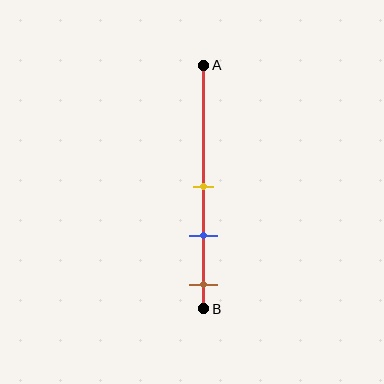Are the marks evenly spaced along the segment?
Yes, the marks are approximately evenly spaced.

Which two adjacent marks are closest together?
The yellow and blue marks are the closest adjacent pair.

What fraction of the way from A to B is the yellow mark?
The yellow mark is approximately 50% (0.5) of the way from A to B.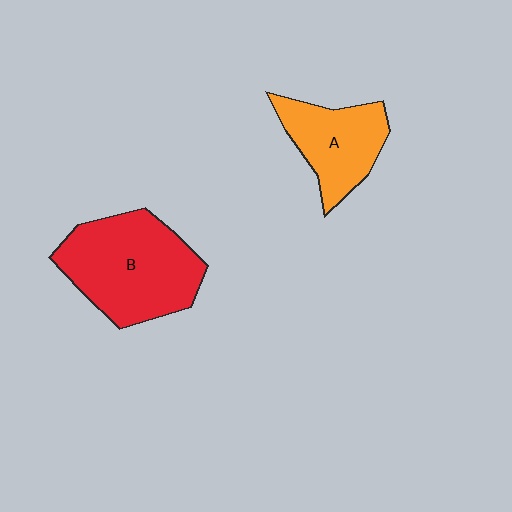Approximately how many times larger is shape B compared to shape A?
Approximately 1.6 times.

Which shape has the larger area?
Shape B (red).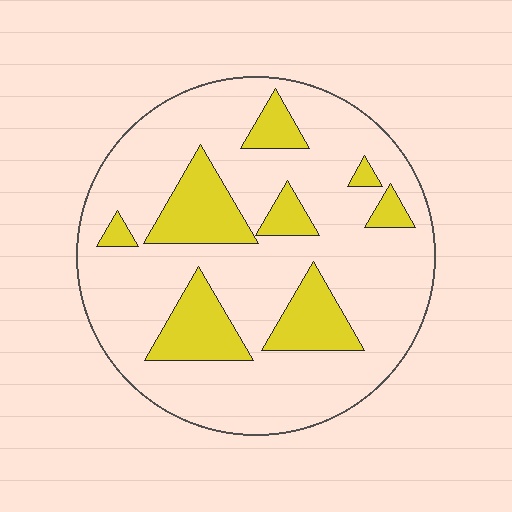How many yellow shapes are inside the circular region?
8.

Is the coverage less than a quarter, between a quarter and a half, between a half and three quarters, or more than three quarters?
Less than a quarter.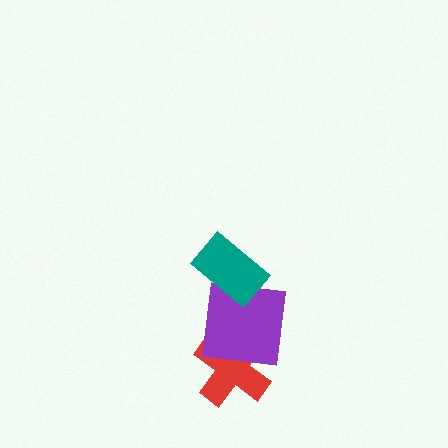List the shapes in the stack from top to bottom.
From top to bottom: the teal rectangle, the purple square, the red cross.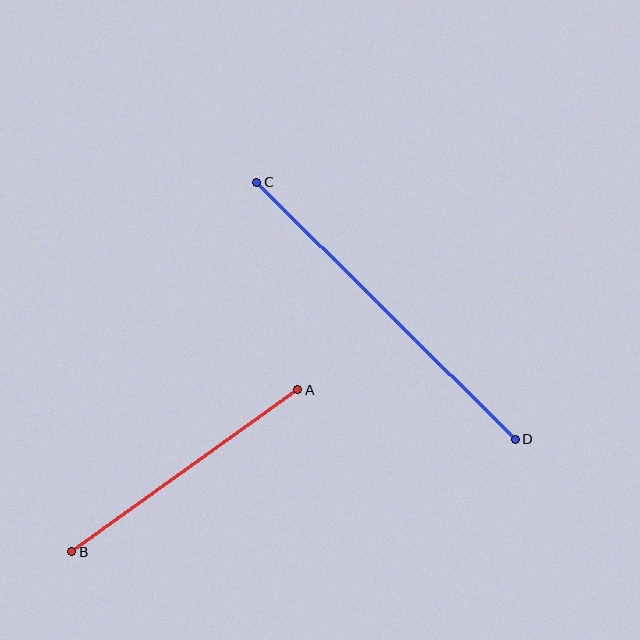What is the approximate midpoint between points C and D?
The midpoint is at approximately (386, 311) pixels.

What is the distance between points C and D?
The distance is approximately 365 pixels.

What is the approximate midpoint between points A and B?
The midpoint is at approximately (185, 471) pixels.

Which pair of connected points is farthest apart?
Points C and D are farthest apart.